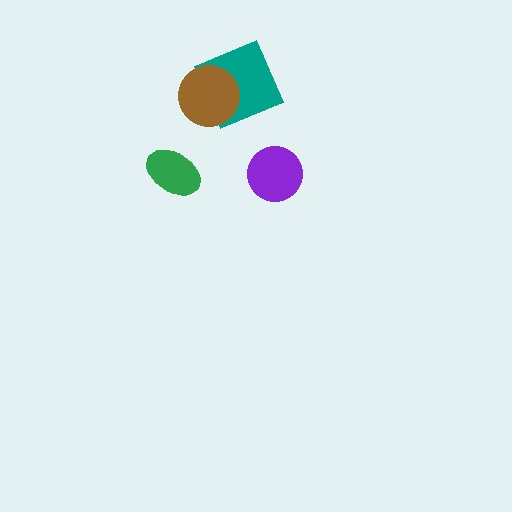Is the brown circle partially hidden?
No, no other shape covers it.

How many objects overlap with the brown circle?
1 object overlaps with the brown circle.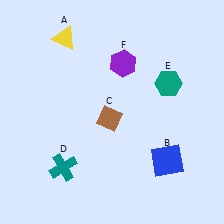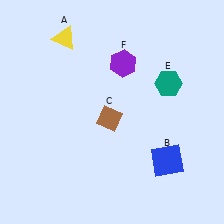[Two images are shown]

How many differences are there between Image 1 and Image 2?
There is 1 difference between the two images.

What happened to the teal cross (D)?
The teal cross (D) was removed in Image 2. It was in the bottom-left area of Image 1.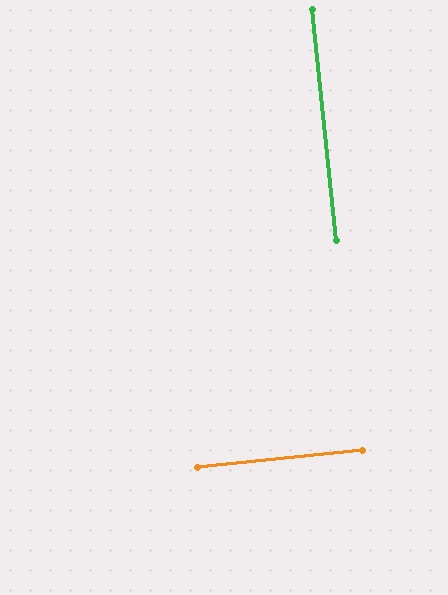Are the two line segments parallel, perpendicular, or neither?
Perpendicular — they meet at approximately 90°.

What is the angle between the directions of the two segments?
Approximately 90 degrees.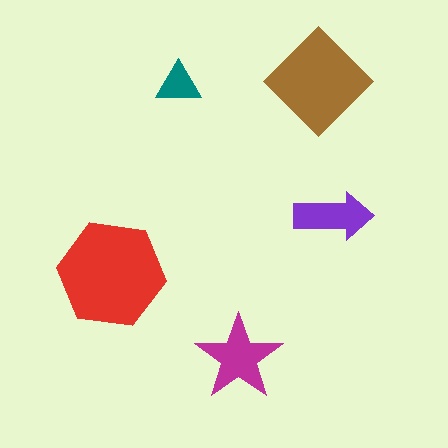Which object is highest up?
The brown diamond is topmost.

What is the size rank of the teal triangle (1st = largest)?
5th.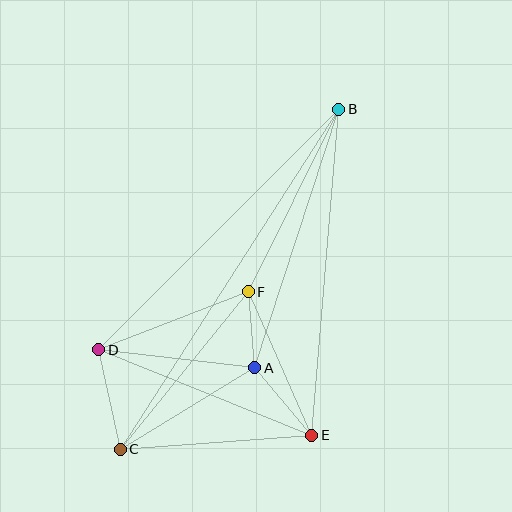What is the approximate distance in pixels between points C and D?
The distance between C and D is approximately 102 pixels.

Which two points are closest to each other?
Points A and F are closest to each other.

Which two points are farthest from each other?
Points B and C are farthest from each other.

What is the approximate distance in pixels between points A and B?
The distance between A and B is approximately 272 pixels.